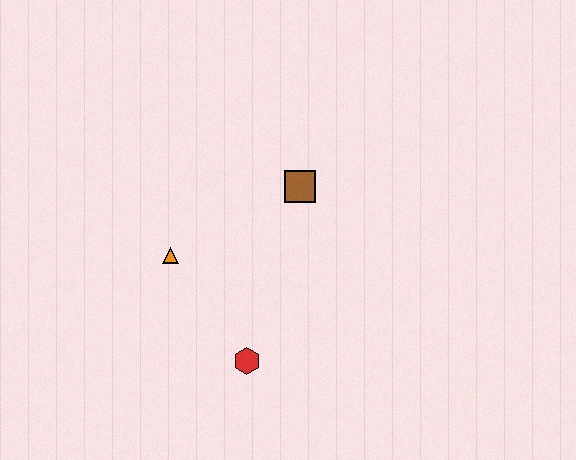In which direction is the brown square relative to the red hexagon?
The brown square is above the red hexagon.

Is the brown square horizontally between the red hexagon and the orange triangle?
No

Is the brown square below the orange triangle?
No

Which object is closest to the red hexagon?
The orange triangle is closest to the red hexagon.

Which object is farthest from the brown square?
The red hexagon is farthest from the brown square.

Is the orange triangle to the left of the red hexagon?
Yes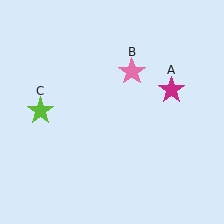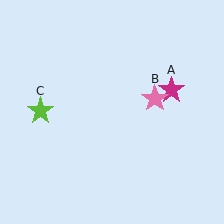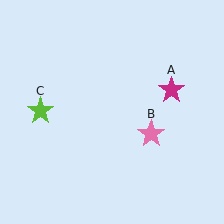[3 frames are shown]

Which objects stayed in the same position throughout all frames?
Magenta star (object A) and lime star (object C) remained stationary.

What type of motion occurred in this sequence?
The pink star (object B) rotated clockwise around the center of the scene.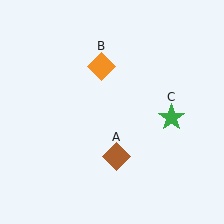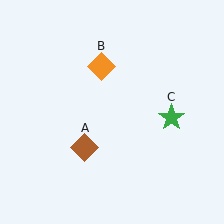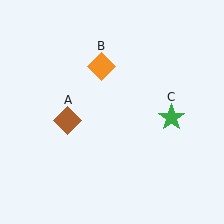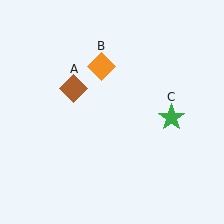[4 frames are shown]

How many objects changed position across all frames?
1 object changed position: brown diamond (object A).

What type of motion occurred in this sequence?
The brown diamond (object A) rotated clockwise around the center of the scene.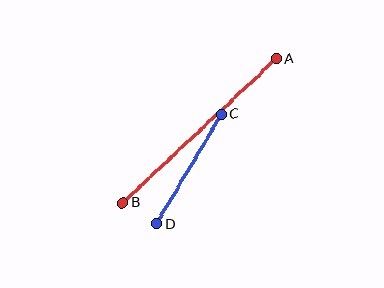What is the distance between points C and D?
The distance is approximately 128 pixels.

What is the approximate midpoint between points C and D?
The midpoint is at approximately (189, 169) pixels.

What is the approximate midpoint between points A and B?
The midpoint is at approximately (200, 131) pixels.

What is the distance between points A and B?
The distance is approximately 210 pixels.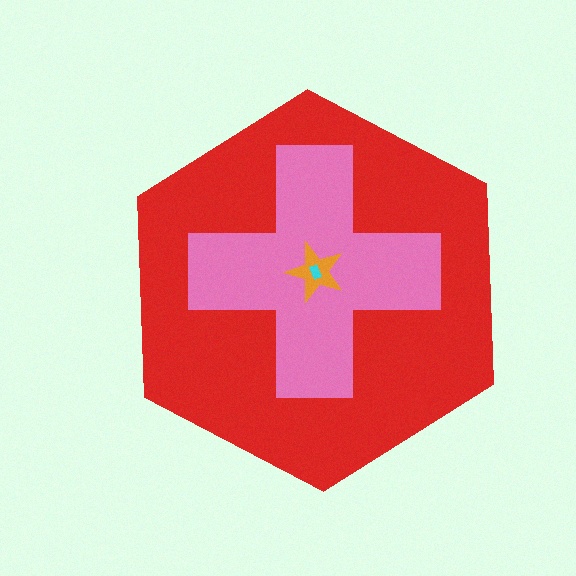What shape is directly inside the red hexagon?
The pink cross.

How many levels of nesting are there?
4.